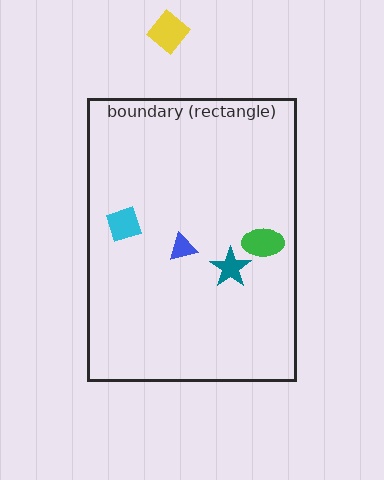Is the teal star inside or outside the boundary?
Inside.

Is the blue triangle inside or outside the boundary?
Inside.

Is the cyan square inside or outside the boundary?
Inside.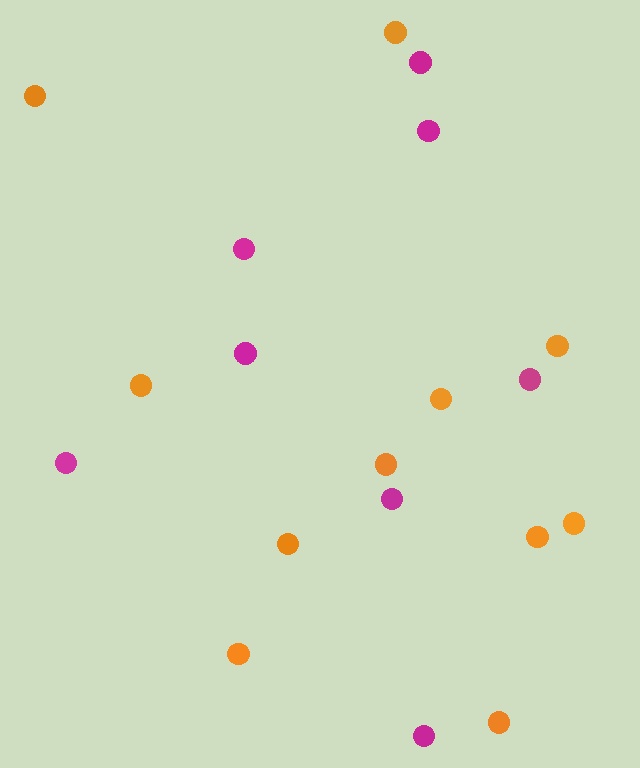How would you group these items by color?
There are 2 groups: one group of magenta circles (8) and one group of orange circles (11).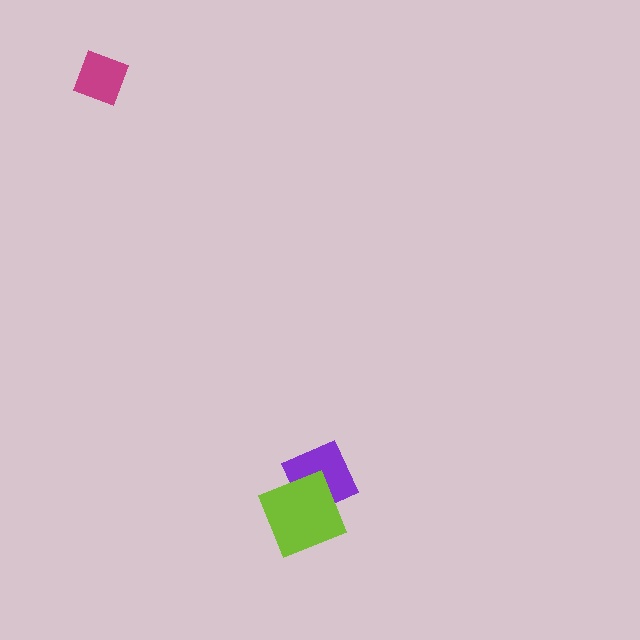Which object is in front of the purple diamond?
The lime diamond is in front of the purple diamond.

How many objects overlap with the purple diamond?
1 object overlaps with the purple diamond.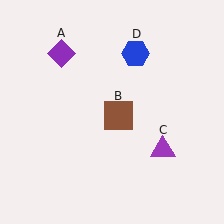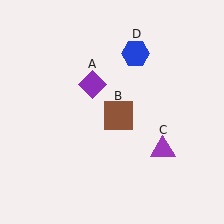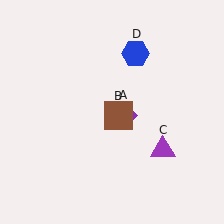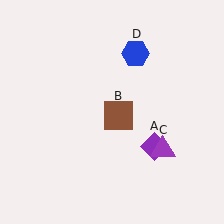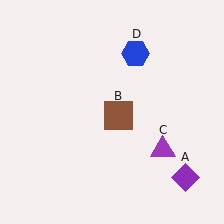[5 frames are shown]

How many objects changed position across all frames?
1 object changed position: purple diamond (object A).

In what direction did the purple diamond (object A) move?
The purple diamond (object A) moved down and to the right.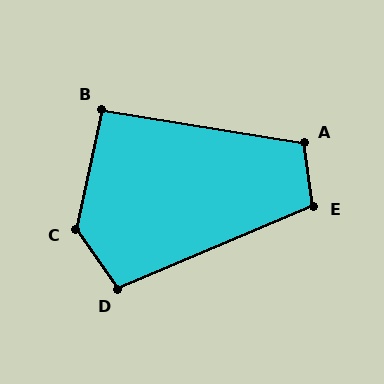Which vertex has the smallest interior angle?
B, at approximately 93 degrees.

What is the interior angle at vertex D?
Approximately 102 degrees (obtuse).